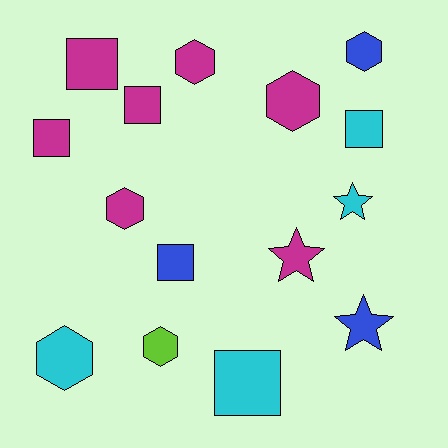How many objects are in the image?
There are 15 objects.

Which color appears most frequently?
Magenta, with 7 objects.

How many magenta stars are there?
There is 1 magenta star.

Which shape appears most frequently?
Square, with 6 objects.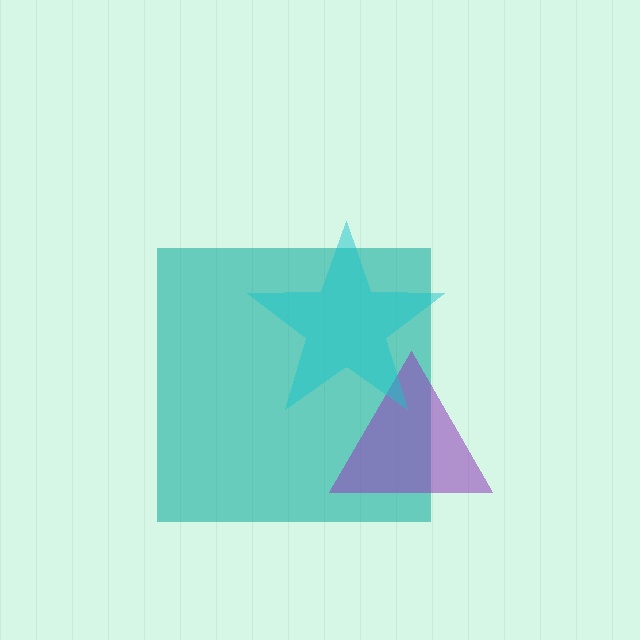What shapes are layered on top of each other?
The layered shapes are: a teal square, a purple triangle, a cyan star.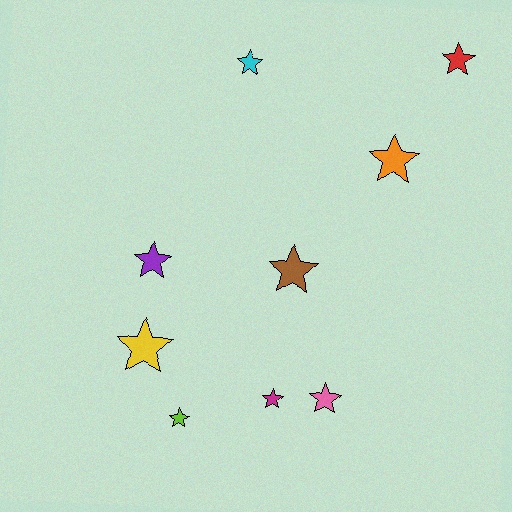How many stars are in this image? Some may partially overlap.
There are 9 stars.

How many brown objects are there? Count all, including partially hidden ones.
There is 1 brown object.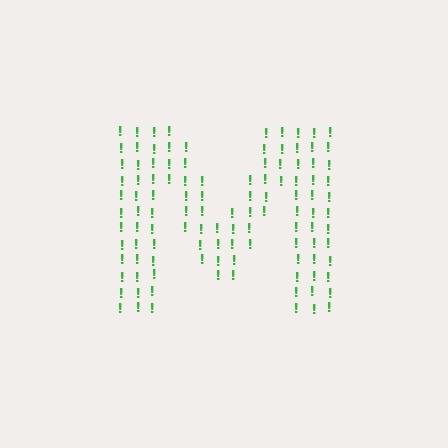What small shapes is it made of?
It is made of small exclamation marks.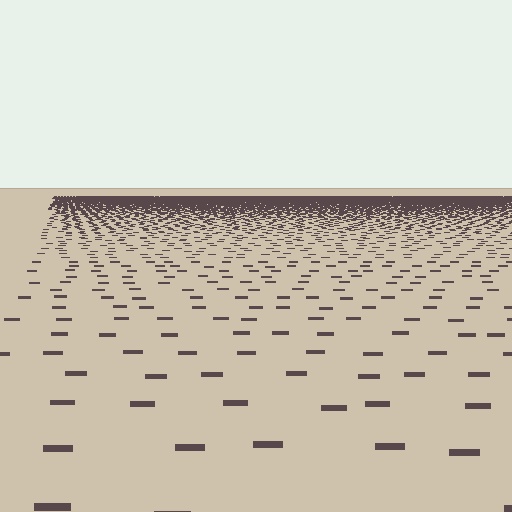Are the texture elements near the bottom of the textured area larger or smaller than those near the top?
Larger. Near the bottom, elements are closer to the viewer and appear at a bigger on-screen size.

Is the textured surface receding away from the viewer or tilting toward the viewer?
The surface is receding away from the viewer. Texture elements get smaller and denser toward the top.